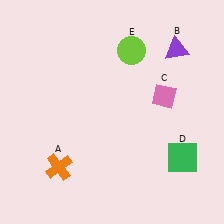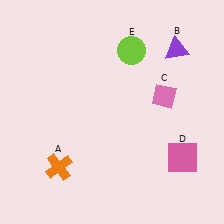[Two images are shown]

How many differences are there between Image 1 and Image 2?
There is 1 difference between the two images.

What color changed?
The square (D) changed from green in Image 1 to pink in Image 2.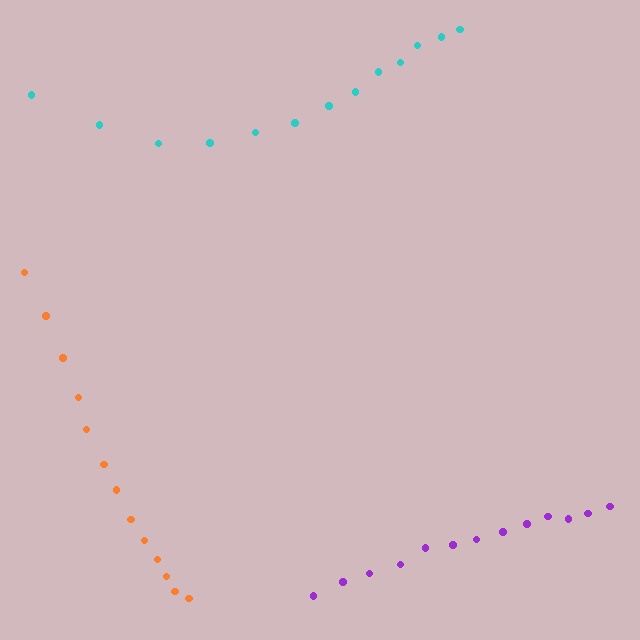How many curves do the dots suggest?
There are 3 distinct paths.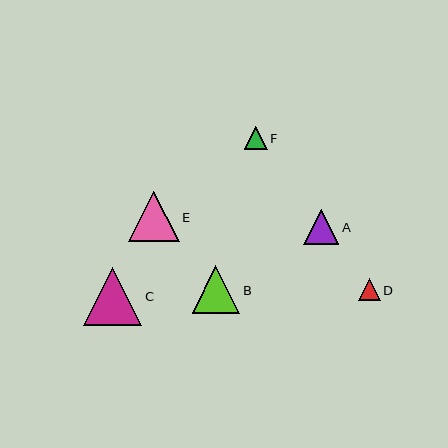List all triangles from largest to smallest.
From largest to smallest: C, E, B, A, F, D.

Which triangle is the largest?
Triangle C is the largest with a size of approximately 59 pixels.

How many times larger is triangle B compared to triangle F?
Triangle B is approximately 2.1 times the size of triangle F.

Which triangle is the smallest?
Triangle D is the smallest with a size of approximately 22 pixels.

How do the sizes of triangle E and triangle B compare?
Triangle E and triangle B are approximately the same size.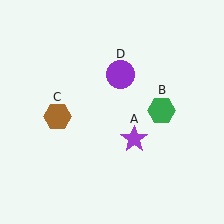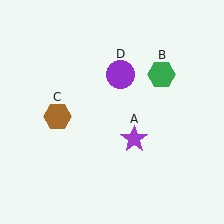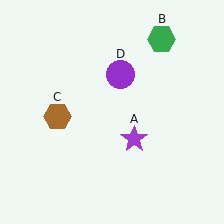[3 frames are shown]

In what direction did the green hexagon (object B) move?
The green hexagon (object B) moved up.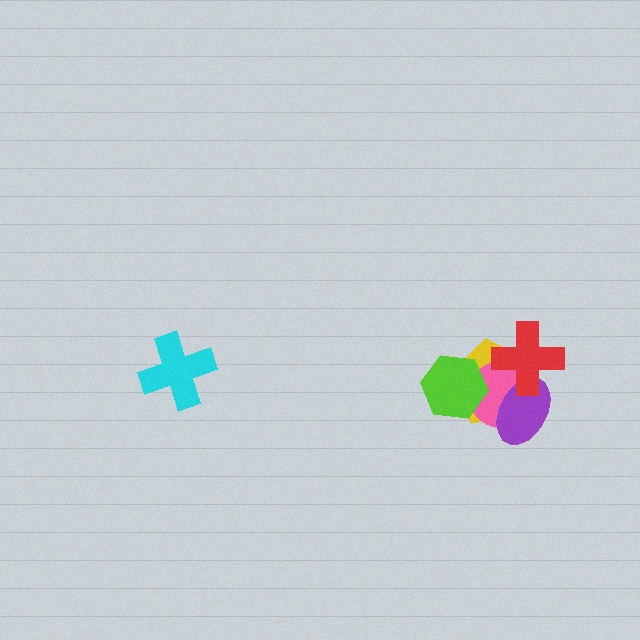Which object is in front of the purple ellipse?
The red cross is in front of the purple ellipse.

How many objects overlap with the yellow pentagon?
4 objects overlap with the yellow pentagon.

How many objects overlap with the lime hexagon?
2 objects overlap with the lime hexagon.